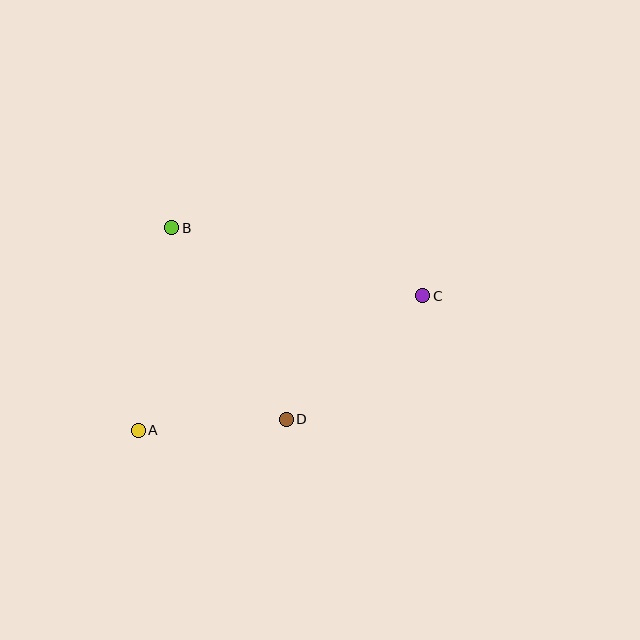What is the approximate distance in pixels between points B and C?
The distance between B and C is approximately 260 pixels.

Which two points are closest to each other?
Points A and D are closest to each other.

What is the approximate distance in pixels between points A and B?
The distance between A and B is approximately 205 pixels.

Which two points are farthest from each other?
Points A and C are farthest from each other.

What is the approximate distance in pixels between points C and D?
The distance between C and D is approximately 184 pixels.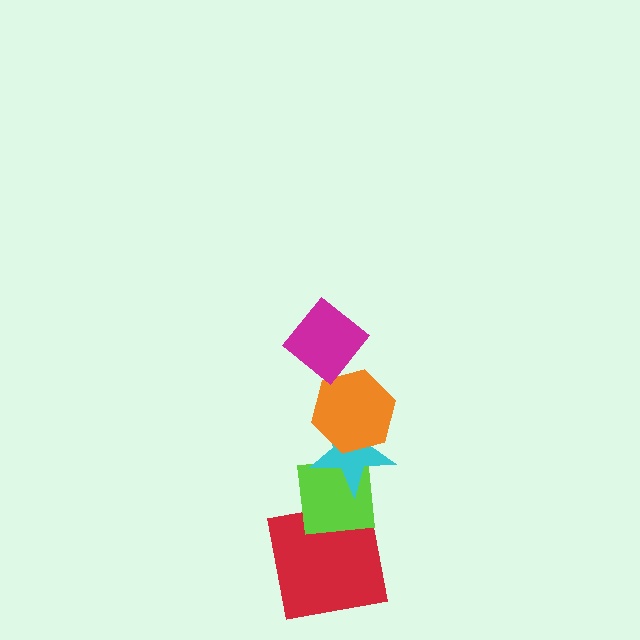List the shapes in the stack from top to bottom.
From top to bottom: the magenta diamond, the orange hexagon, the cyan star, the lime square, the red square.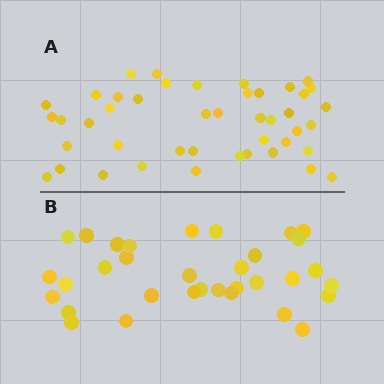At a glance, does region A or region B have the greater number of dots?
Region A (the top region) has more dots.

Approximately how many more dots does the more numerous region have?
Region A has roughly 12 or so more dots than region B.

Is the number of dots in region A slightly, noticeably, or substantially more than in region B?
Region A has noticeably more, but not dramatically so. The ratio is roughly 1.3 to 1.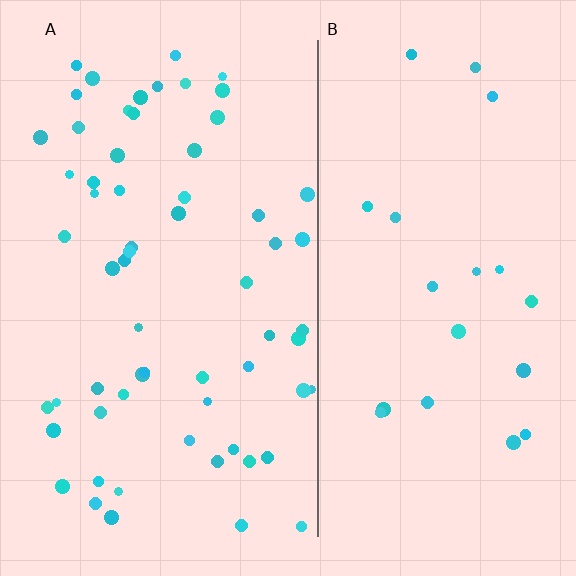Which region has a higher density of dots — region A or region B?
A (the left).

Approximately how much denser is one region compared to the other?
Approximately 3.0× — region A over region B.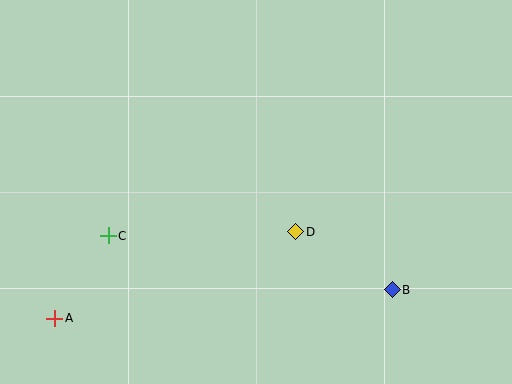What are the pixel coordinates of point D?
Point D is at (296, 232).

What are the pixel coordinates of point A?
Point A is at (55, 318).